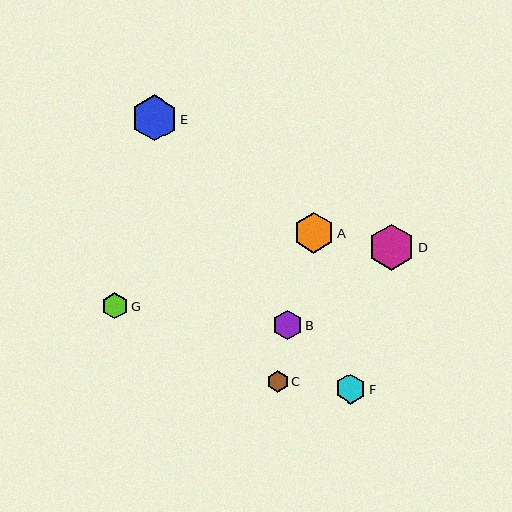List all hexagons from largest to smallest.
From largest to smallest: D, E, A, F, B, G, C.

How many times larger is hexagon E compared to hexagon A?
Hexagon E is approximately 1.1 times the size of hexagon A.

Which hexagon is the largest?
Hexagon D is the largest with a size of approximately 46 pixels.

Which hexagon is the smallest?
Hexagon C is the smallest with a size of approximately 21 pixels.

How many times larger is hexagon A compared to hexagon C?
Hexagon A is approximately 1.9 times the size of hexagon C.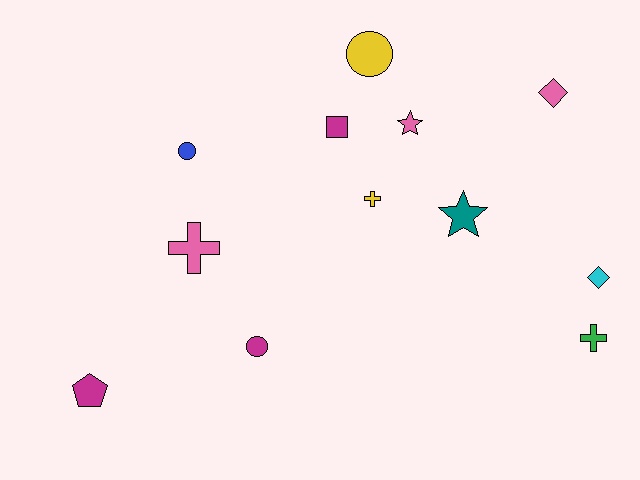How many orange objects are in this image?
There are no orange objects.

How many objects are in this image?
There are 12 objects.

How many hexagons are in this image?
There are no hexagons.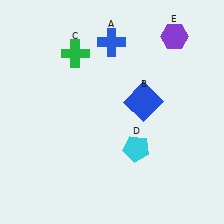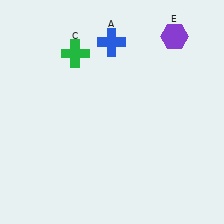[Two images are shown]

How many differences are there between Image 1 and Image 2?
There are 2 differences between the two images.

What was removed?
The cyan pentagon (D), the blue square (B) were removed in Image 2.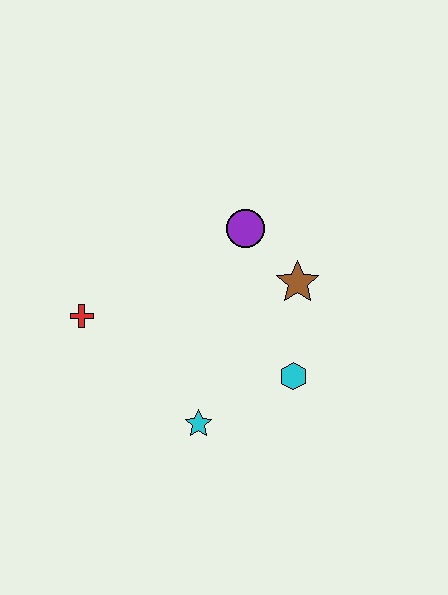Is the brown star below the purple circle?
Yes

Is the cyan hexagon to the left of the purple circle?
No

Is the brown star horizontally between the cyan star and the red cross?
No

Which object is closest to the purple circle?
The brown star is closest to the purple circle.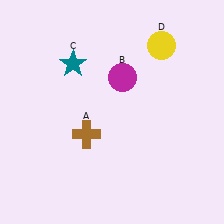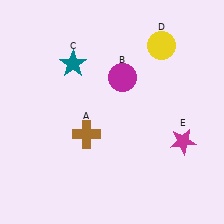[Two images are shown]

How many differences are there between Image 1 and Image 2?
There is 1 difference between the two images.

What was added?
A magenta star (E) was added in Image 2.